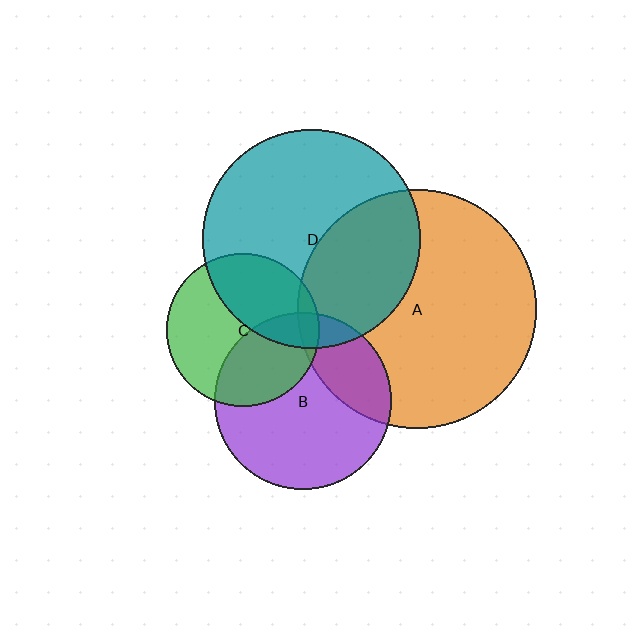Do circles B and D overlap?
Yes.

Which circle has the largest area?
Circle A (orange).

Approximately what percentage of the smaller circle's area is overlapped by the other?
Approximately 10%.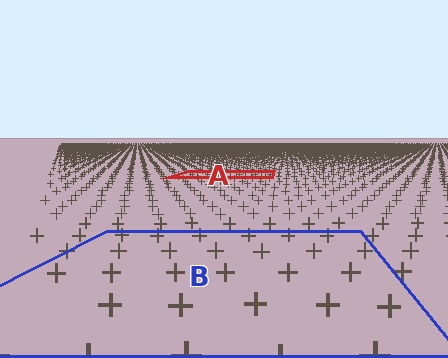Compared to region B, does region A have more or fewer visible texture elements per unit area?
Region A has more texture elements per unit area — they are packed more densely because it is farther away.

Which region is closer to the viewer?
Region B is closer. The texture elements there are larger and more spread out.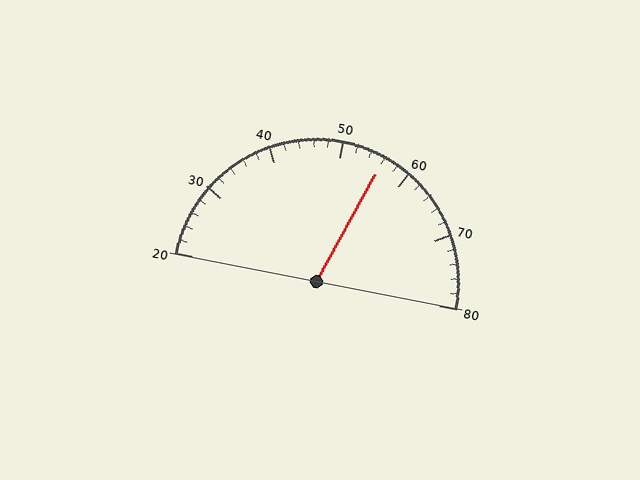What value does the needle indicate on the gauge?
The needle indicates approximately 56.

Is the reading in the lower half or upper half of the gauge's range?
The reading is in the upper half of the range (20 to 80).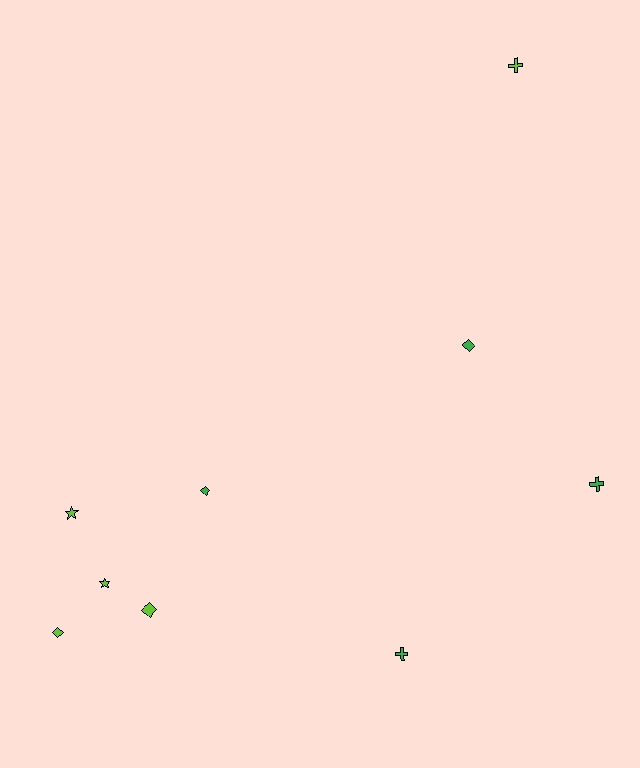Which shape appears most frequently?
Diamond, with 4 objects.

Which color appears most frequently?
Lime, with 5 objects.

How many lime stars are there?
There are 2 lime stars.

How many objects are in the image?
There are 9 objects.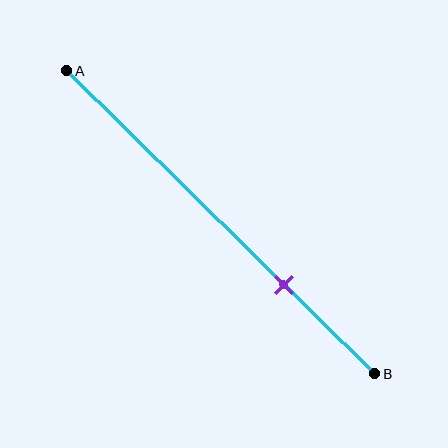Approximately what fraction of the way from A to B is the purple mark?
The purple mark is approximately 70% of the way from A to B.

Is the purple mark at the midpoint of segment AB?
No, the mark is at about 70% from A, not at the 50% midpoint.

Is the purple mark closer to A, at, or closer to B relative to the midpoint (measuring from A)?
The purple mark is closer to point B than the midpoint of segment AB.